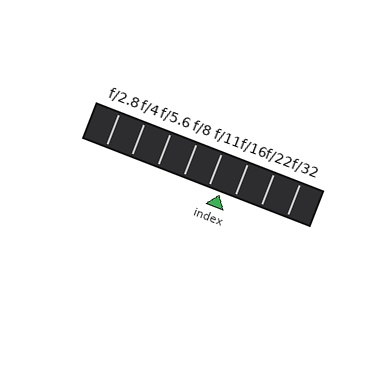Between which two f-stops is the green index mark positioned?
The index mark is between f/11 and f/16.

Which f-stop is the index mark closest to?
The index mark is closest to f/11.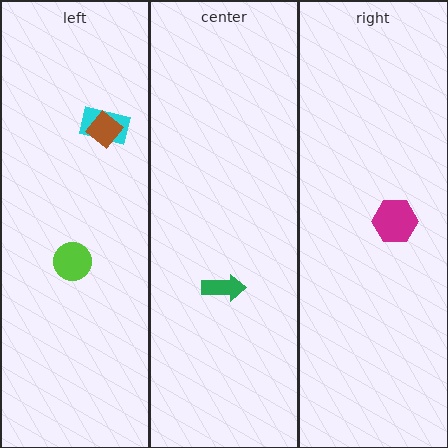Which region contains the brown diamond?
The left region.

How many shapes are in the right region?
1.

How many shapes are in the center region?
1.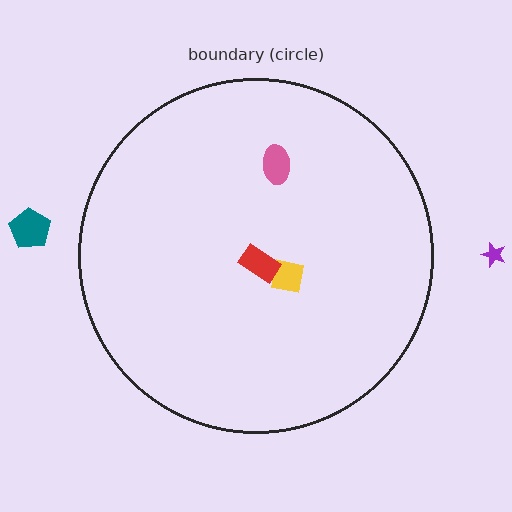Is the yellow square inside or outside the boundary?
Inside.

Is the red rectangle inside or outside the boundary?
Inside.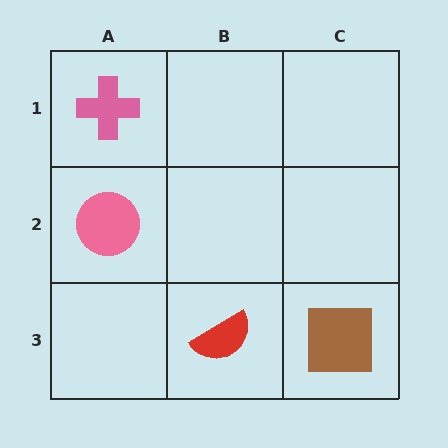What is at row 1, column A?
A pink cross.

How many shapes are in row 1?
1 shape.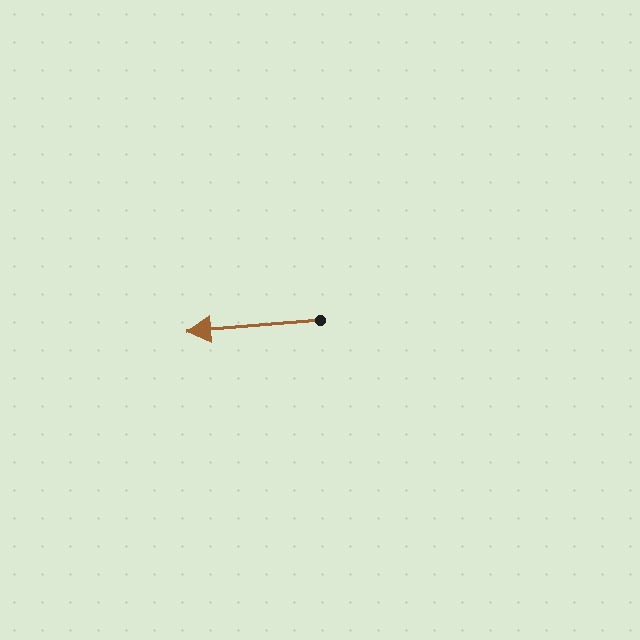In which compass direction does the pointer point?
West.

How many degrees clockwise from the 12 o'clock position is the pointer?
Approximately 265 degrees.